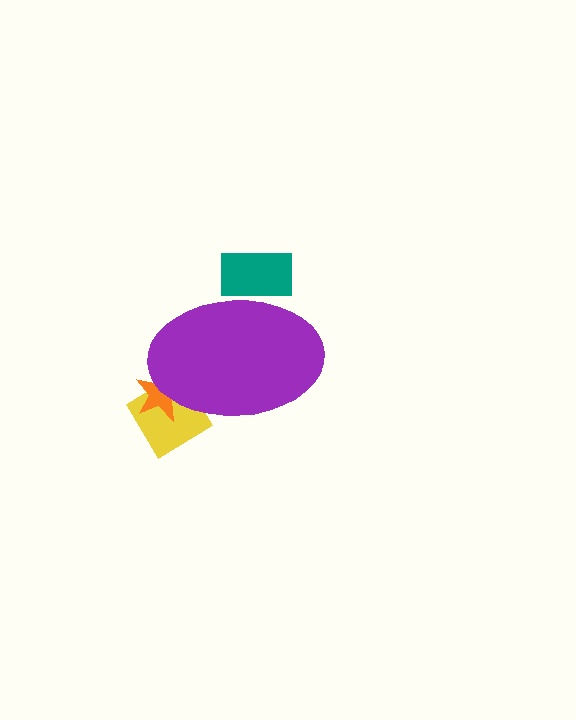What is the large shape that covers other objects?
A purple ellipse.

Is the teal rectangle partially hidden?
Yes, the teal rectangle is partially hidden behind the purple ellipse.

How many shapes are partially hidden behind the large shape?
3 shapes are partially hidden.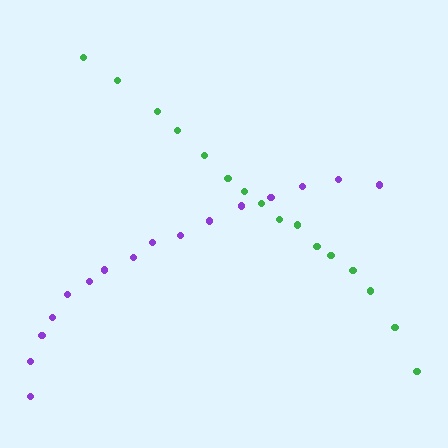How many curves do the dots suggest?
There are 2 distinct paths.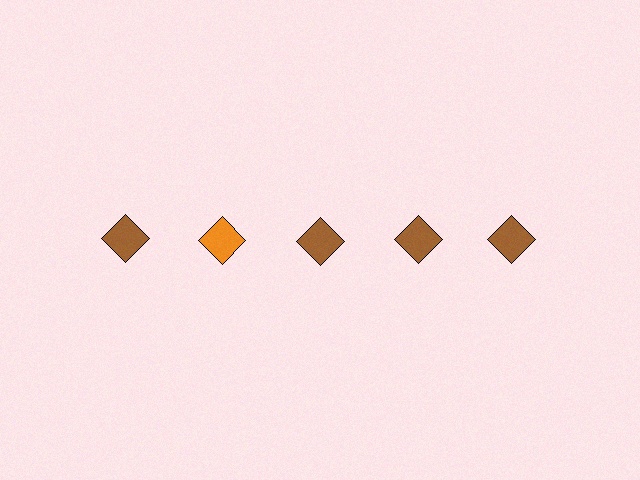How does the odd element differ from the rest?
It has a different color: orange instead of brown.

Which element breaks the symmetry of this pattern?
The orange diamond in the top row, second from left column breaks the symmetry. All other shapes are brown diamonds.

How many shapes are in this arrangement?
There are 5 shapes arranged in a grid pattern.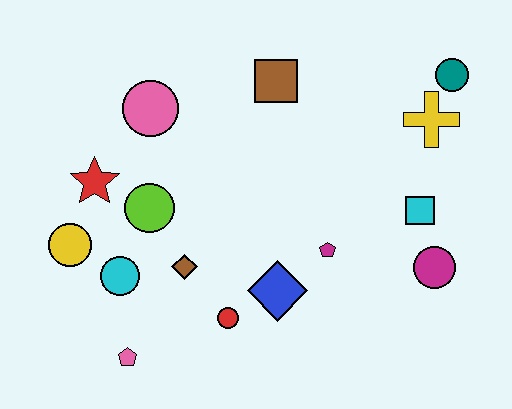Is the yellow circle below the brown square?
Yes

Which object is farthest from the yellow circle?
The teal circle is farthest from the yellow circle.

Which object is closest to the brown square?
The pink circle is closest to the brown square.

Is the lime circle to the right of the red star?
Yes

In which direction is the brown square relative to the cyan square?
The brown square is to the left of the cyan square.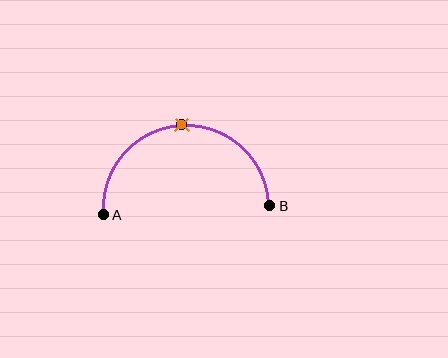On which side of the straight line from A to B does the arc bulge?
The arc bulges above the straight line connecting A and B.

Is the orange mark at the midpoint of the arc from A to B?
Yes. The orange mark lies on the arc at equal arc-length from both A and B — it is the arc midpoint.